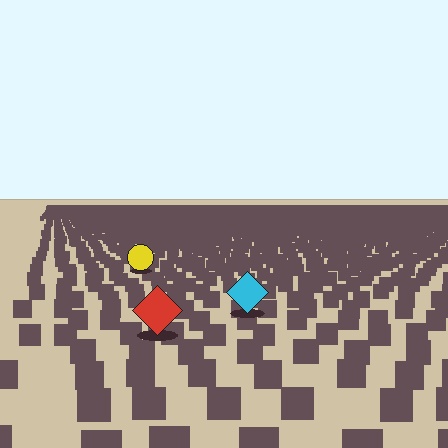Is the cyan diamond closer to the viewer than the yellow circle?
Yes. The cyan diamond is closer — you can tell from the texture gradient: the ground texture is coarser near it.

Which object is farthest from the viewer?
The yellow circle is farthest from the viewer. It appears smaller and the ground texture around it is denser.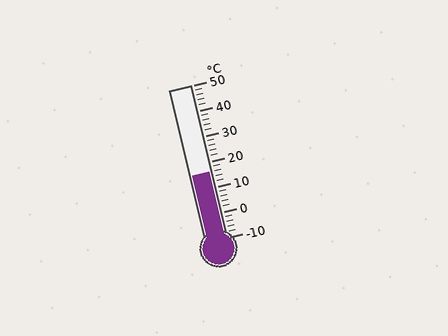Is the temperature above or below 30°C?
The temperature is below 30°C.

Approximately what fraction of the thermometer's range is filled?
The thermometer is filled to approximately 45% of its range.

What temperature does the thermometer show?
The thermometer shows approximately 16°C.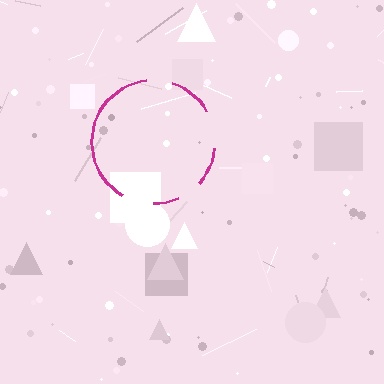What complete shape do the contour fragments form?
The contour fragments form a circle.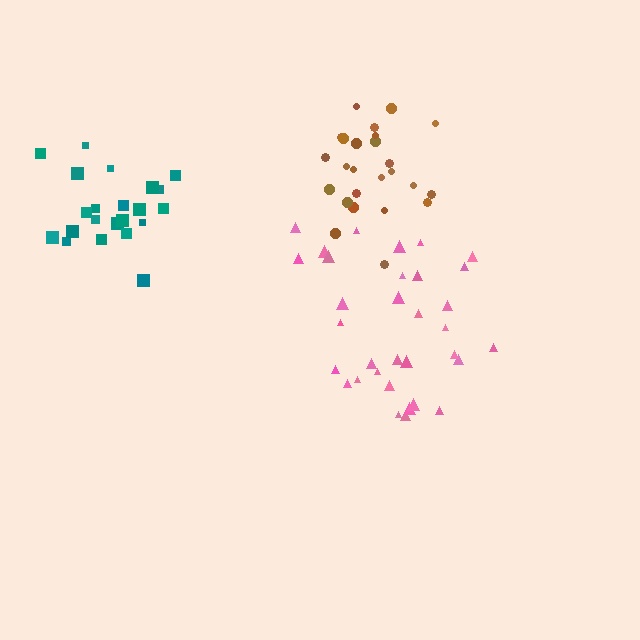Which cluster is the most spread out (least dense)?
Pink.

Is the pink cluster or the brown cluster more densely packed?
Brown.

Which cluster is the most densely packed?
Brown.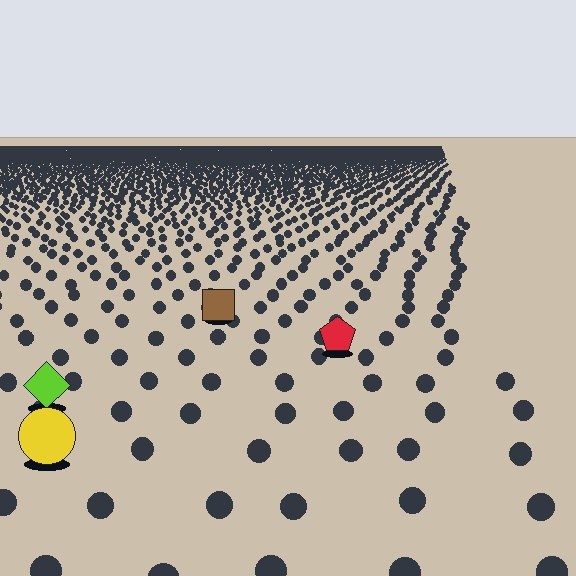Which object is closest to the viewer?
The yellow circle is closest. The texture marks near it are larger and more spread out.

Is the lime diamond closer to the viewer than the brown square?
Yes. The lime diamond is closer — you can tell from the texture gradient: the ground texture is coarser near it.